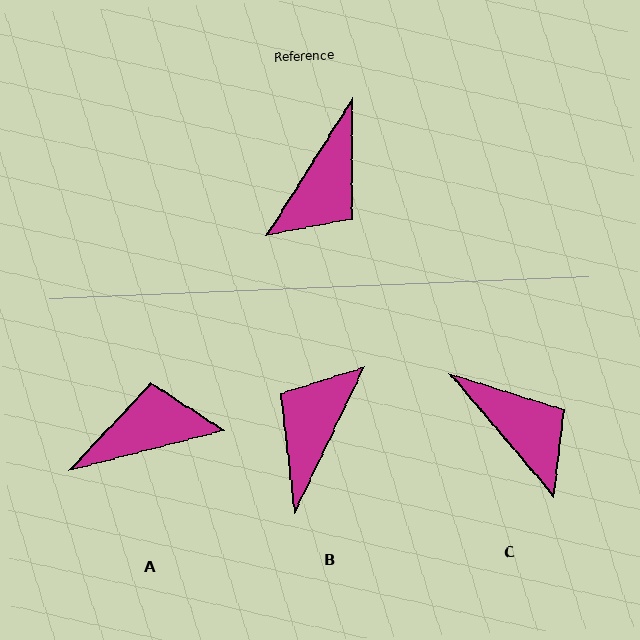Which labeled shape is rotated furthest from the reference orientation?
B, about 173 degrees away.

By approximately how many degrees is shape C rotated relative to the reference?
Approximately 72 degrees counter-clockwise.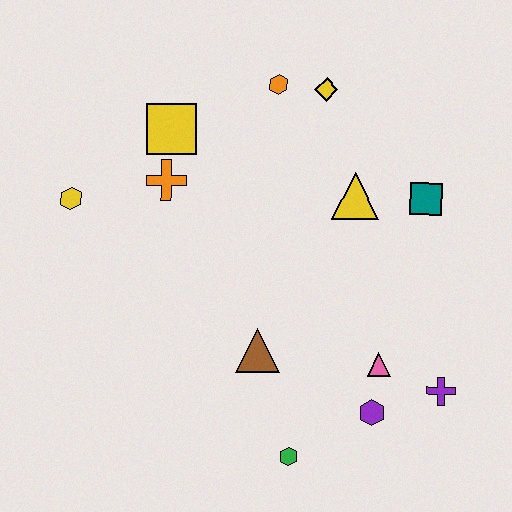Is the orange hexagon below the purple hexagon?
No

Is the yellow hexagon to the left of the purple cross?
Yes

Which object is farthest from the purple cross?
The yellow hexagon is farthest from the purple cross.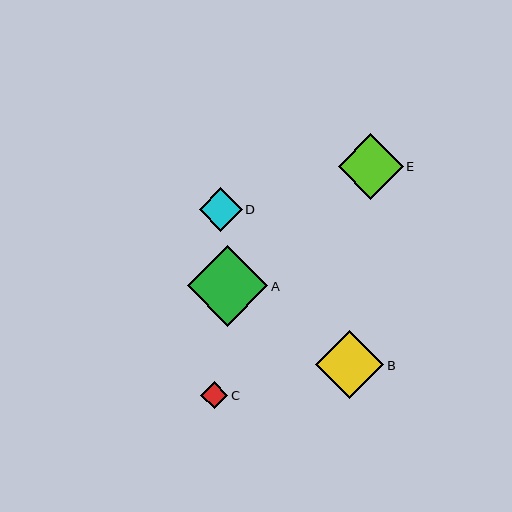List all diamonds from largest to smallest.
From largest to smallest: A, B, E, D, C.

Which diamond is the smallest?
Diamond C is the smallest with a size of approximately 27 pixels.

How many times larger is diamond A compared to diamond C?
Diamond A is approximately 3.0 times the size of diamond C.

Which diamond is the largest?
Diamond A is the largest with a size of approximately 80 pixels.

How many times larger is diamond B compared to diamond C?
Diamond B is approximately 2.5 times the size of diamond C.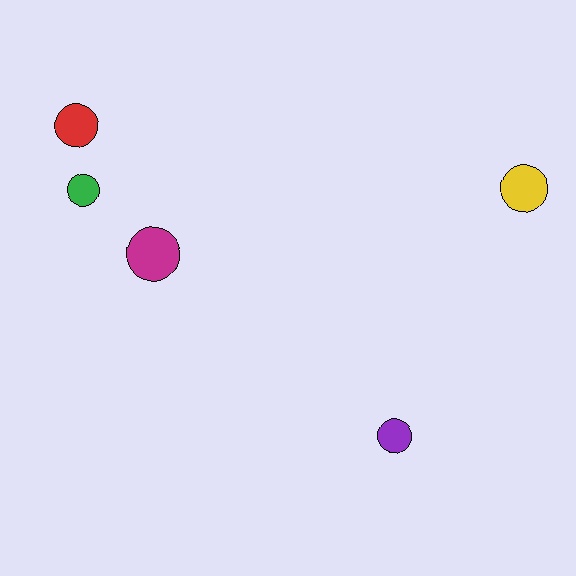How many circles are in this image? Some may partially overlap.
There are 5 circles.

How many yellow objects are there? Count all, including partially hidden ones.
There is 1 yellow object.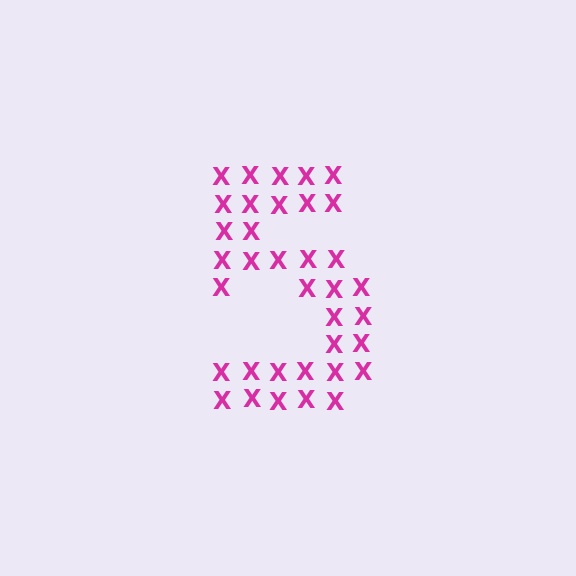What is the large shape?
The large shape is the digit 5.